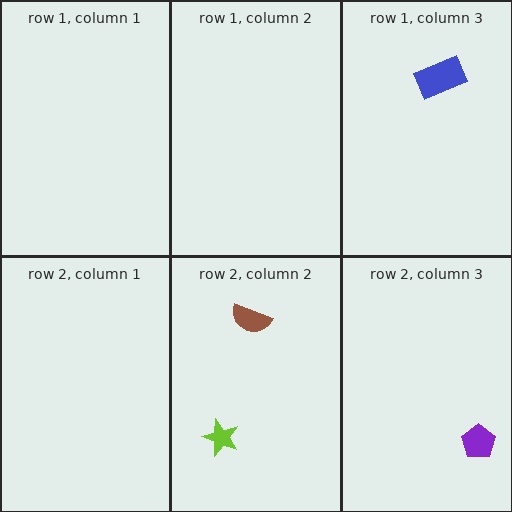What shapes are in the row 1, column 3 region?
The blue rectangle.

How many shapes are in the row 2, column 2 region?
2.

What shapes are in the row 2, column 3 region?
The purple pentagon.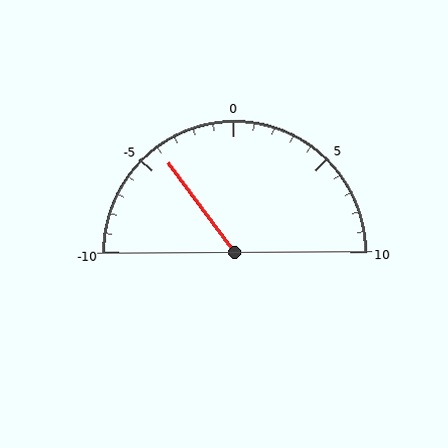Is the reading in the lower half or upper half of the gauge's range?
The reading is in the lower half of the range (-10 to 10).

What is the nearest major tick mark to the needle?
The nearest major tick mark is -5.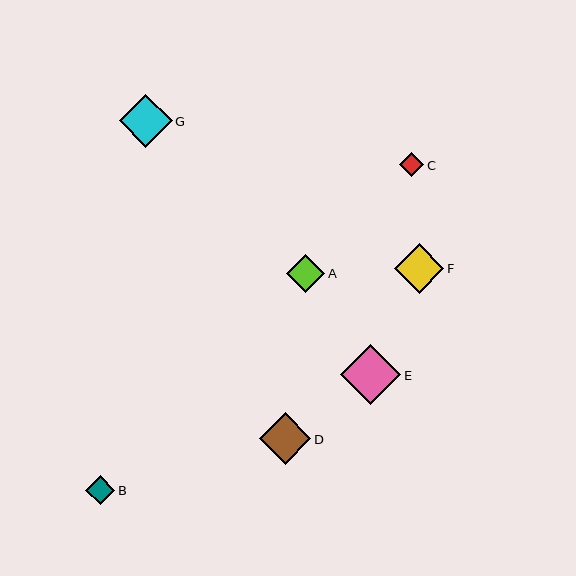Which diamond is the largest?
Diamond E is the largest with a size of approximately 60 pixels.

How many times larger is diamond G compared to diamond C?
Diamond G is approximately 2.2 times the size of diamond C.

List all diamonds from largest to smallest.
From largest to smallest: E, G, D, F, A, B, C.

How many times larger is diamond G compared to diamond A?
Diamond G is approximately 1.4 times the size of diamond A.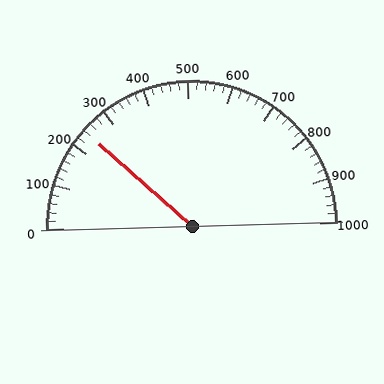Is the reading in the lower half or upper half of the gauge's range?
The reading is in the lower half of the range (0 to 1000).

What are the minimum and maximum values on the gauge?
The gauge ranges from 0 to 1000.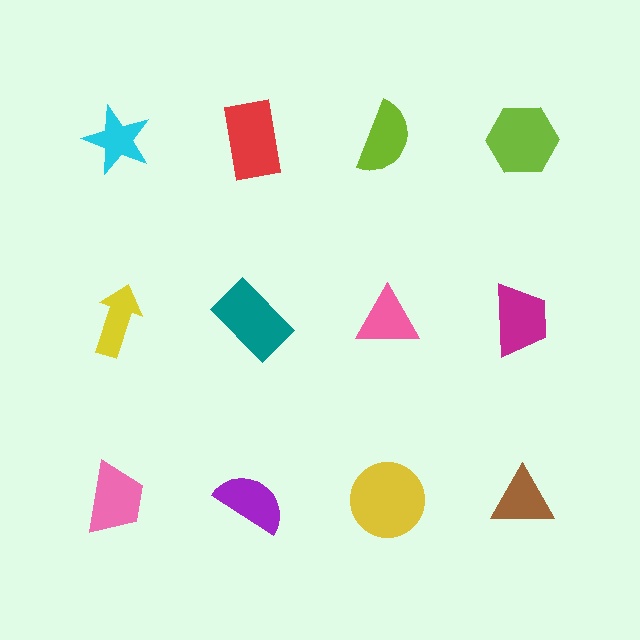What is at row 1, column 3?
A lime semicircle.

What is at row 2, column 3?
A pink triangle.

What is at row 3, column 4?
A brown triangle.